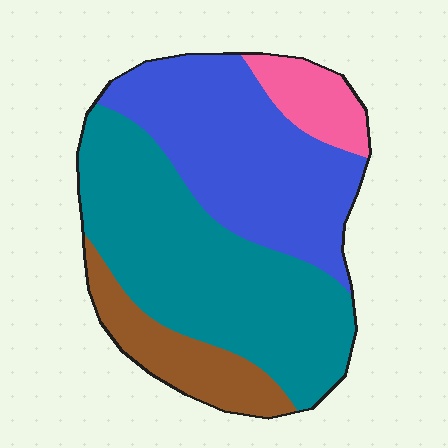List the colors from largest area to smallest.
From largest to smallest: teal, blue, brown, pink.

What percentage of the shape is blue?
Blue covers roughly 35% of the shape.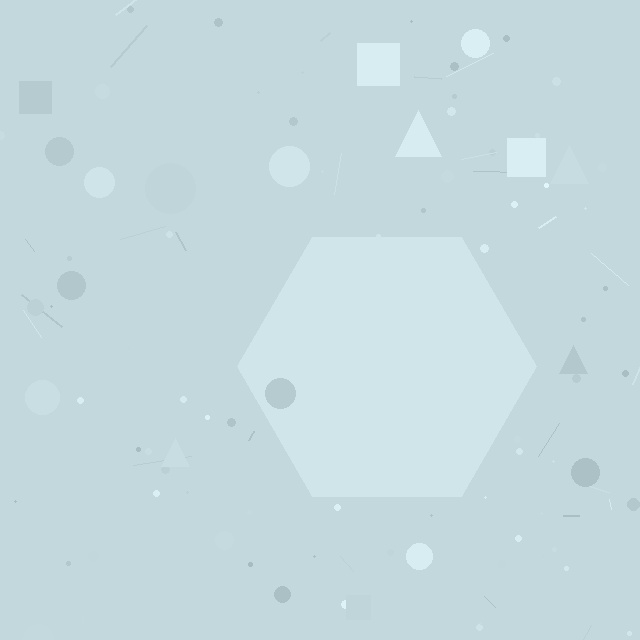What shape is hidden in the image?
A hexagon is hidden in the image.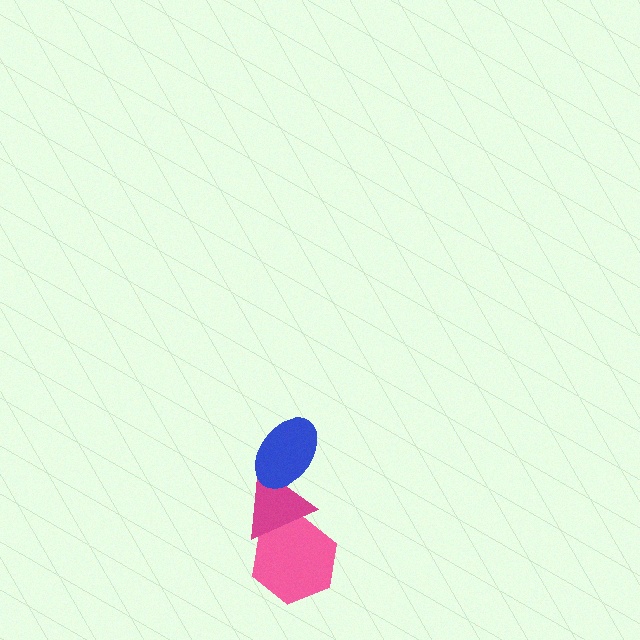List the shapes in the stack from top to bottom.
From top to bottom: the blue ellipse, the magenta triangle, the pink hexagon.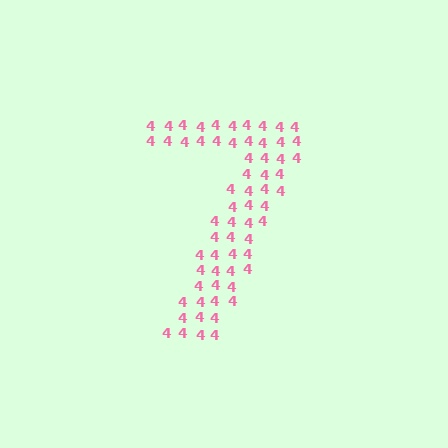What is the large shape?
The large shape is the digit 7.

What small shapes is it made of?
It is made of small digit 4's.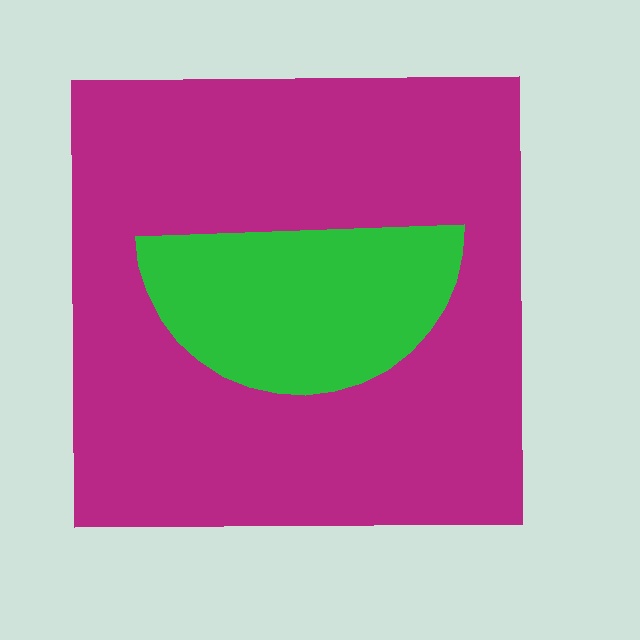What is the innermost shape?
The green semicircle.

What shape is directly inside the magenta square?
The green semicircle.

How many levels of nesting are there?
2.